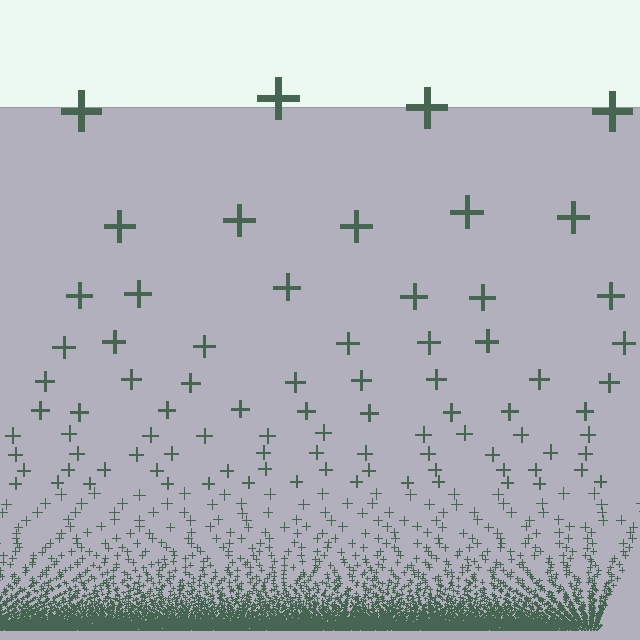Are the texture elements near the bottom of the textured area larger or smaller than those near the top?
Smaller. The gradient is inverted — elements near the bottom are smaller and denser.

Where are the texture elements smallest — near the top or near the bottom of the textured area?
Near the bottom.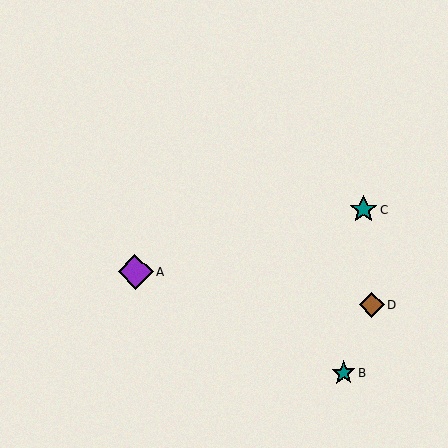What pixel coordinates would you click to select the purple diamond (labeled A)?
Click at (135, 272) to select the purple diamond A.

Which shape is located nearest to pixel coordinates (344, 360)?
The teal star (labeled B) at (343, 373) is nearest to that location.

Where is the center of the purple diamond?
The center of the purple diamond is at (135, 272).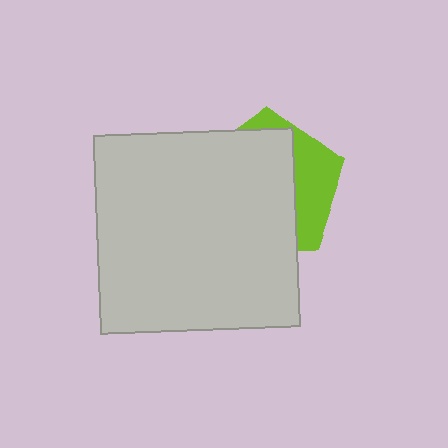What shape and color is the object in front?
The object in front is a light gray square.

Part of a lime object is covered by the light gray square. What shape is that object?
It is a pentagon.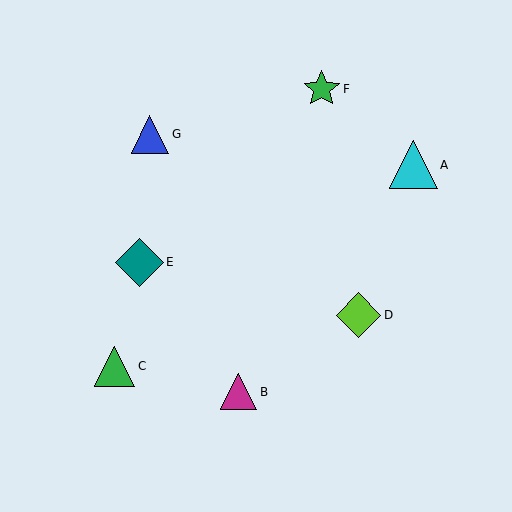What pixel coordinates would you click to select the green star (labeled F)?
Click at (322, 89) to select the green star F.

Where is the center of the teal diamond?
The center of the teal diamond is at (140, 262).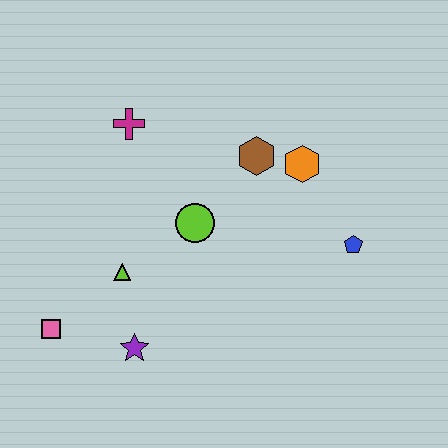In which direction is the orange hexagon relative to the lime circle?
The orange hexagon is to the right of the lime circle.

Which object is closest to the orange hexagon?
The brown hexagon is closest to the orange hexagon.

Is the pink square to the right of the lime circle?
No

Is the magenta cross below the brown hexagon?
No